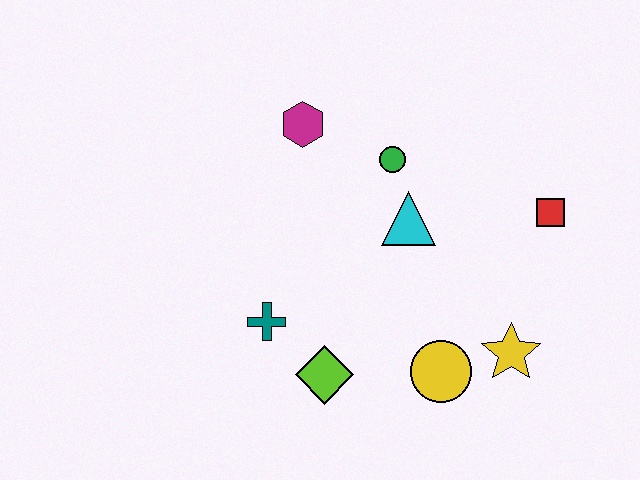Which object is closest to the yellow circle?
The yellow star is closest to the yellow circle.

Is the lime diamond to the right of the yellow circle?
No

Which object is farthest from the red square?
The teal cross is farthest from the red square.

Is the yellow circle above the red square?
No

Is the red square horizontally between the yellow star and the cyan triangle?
No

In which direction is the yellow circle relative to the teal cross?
The yellow circle is to the right of the teal cross.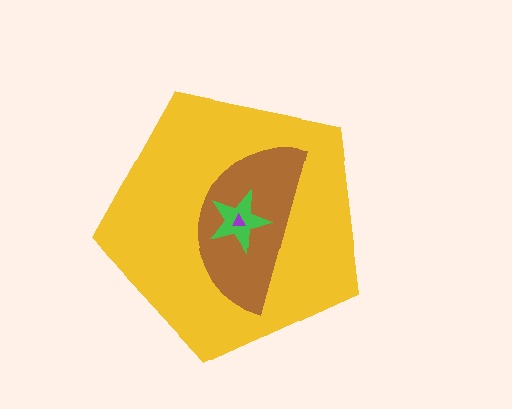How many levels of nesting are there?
4.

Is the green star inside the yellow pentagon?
Yes.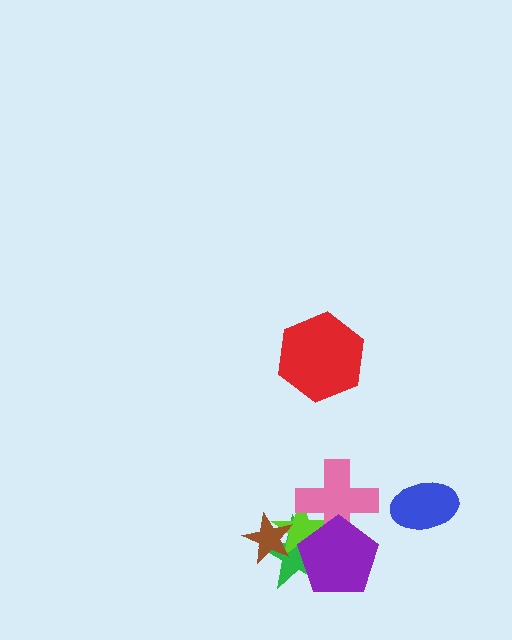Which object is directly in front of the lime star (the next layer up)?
The pink cross is directly in front of the lime star.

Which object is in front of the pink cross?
The purple pentagon is in front of the pink cross.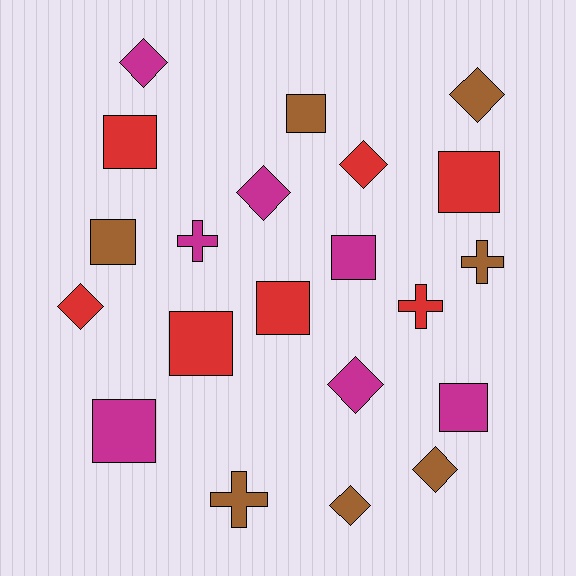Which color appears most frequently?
Red, with 7 objects.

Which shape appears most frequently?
Square, with 9 objects.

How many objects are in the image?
There are 21 objects.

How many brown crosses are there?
There are 2 brown crosses.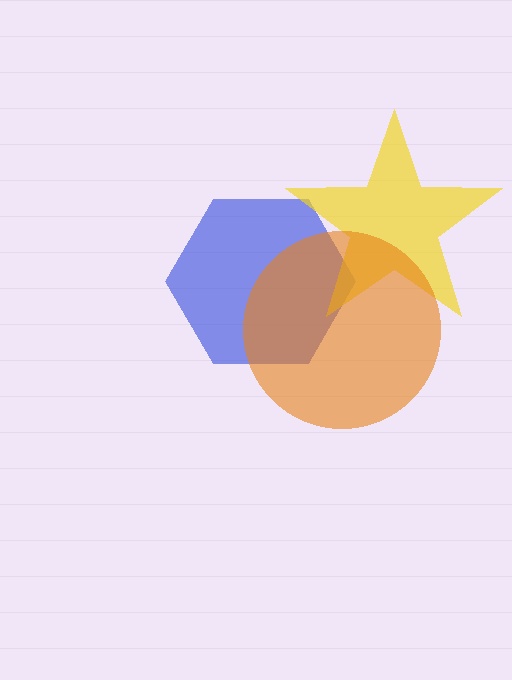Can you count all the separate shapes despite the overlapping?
Yes, there are 3 separate shapes.